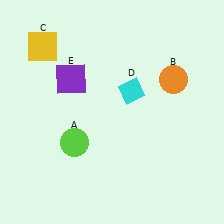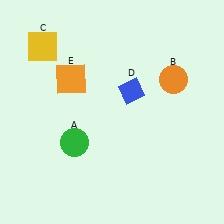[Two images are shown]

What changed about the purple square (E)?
In Image 1, E is purple. In Image 2, it changed to orange.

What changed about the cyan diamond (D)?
In Image 1, D is cyan. In Image 2, it changed to blue.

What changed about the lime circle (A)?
In Image 1, A is lime. In Image 2, it changed to green.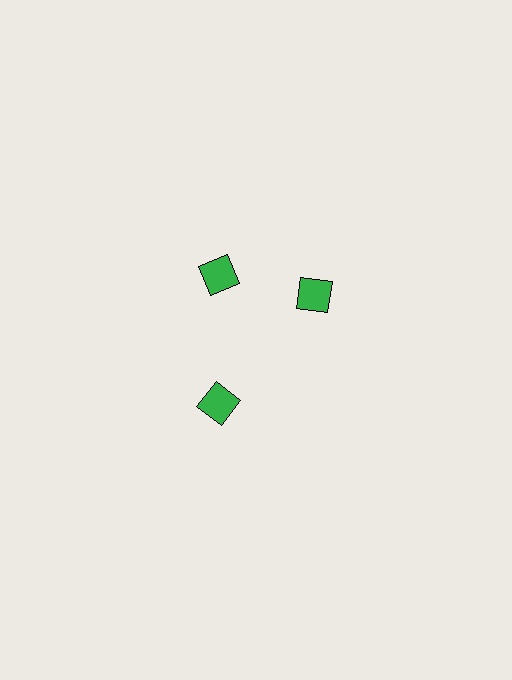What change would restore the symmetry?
The symmetry would be restored by rotating it back into even spacing with its neighbors so that all 3 squares sit at equal angles and equal distance from the center.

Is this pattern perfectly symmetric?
No. The 3 green squares are arranged in a ring, but one element near the 3 o'clock position is rotated out of alignment along the ring, breaking the 3-fold rotational symmetry.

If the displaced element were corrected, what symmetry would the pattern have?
It would have 3-fold rotational symmetry — the pattern would map onto itself every 120 degrees.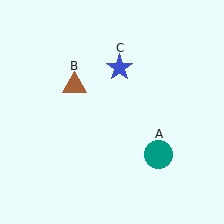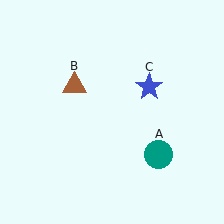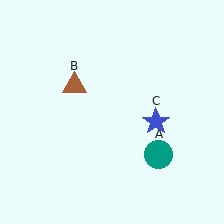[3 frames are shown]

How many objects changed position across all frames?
1 object changed position: blue star (object C).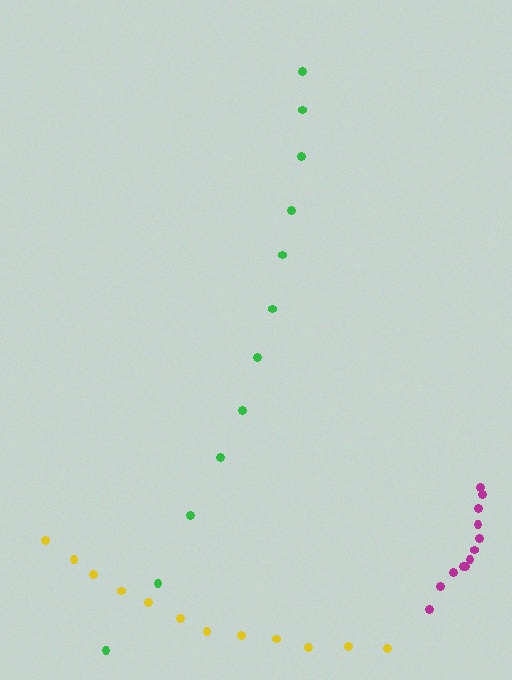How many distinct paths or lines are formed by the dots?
There are 3 distinct paths.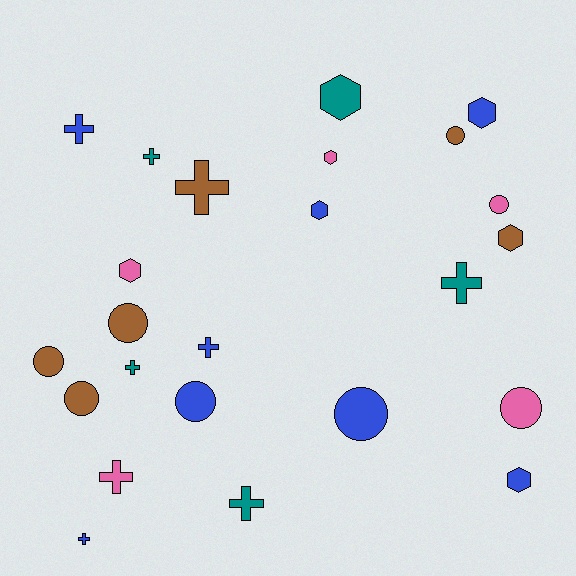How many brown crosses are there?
There is 1 brown cross.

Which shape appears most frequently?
Cross, with 9 objects.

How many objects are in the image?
There are 24 objects.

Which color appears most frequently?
Blue, with 8 objects.